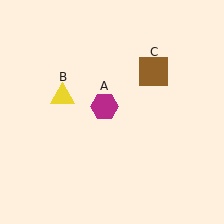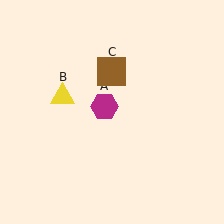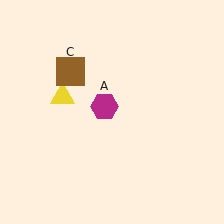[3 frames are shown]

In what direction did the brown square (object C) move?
The brown square (object C) moved left.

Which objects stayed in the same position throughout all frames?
Magenta hexagon (object A) and yellow triangle (object B) remained stationary.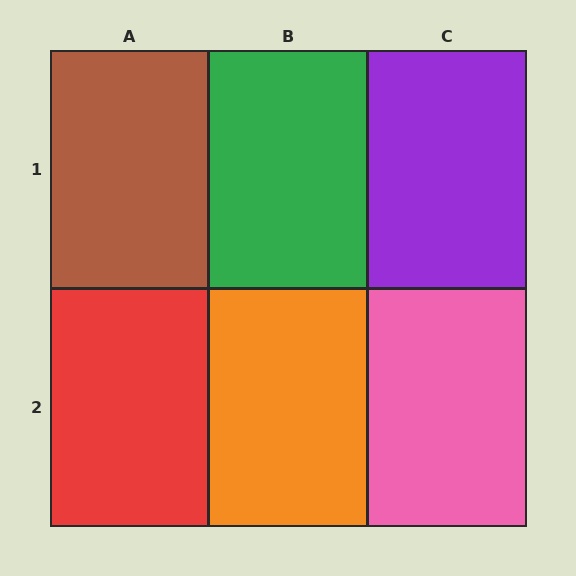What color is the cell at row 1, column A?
Brown.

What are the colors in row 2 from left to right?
Red, orange, pink.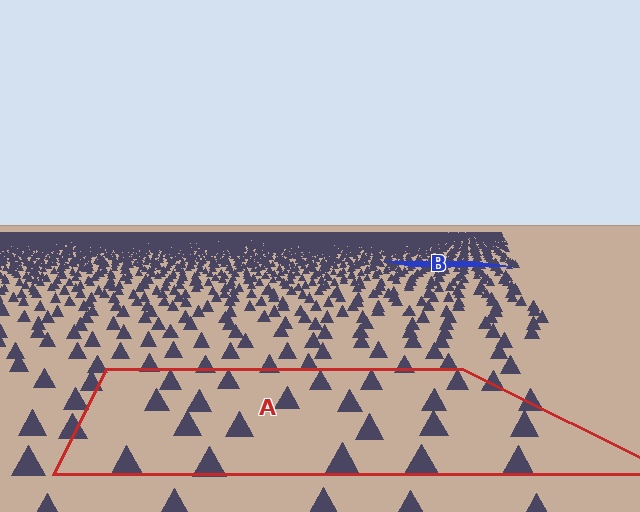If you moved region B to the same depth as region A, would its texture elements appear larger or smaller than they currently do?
They would appear larger. At a closer depth, the same texture elements are projected at a bigger on-screen size.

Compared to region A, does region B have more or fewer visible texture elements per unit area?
Region B has more texture elements per unit area — they are packed more densely because it is farther away.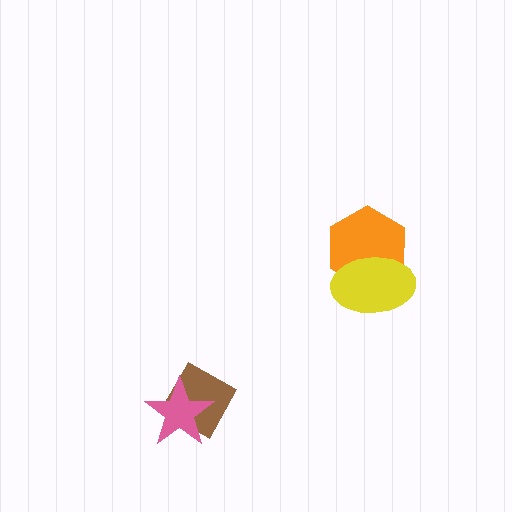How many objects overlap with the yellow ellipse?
1 object overlaps with the yellow ellipse.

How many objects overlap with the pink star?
1 object overlaps with the pink star.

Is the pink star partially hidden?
No, no other shape covers it.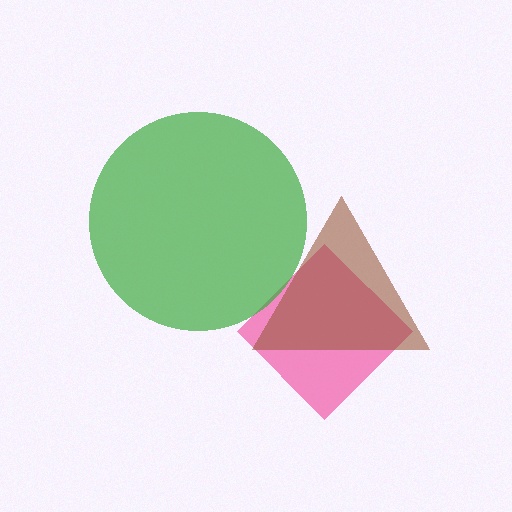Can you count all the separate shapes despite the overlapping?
Yes, there are 3 separate shapes.